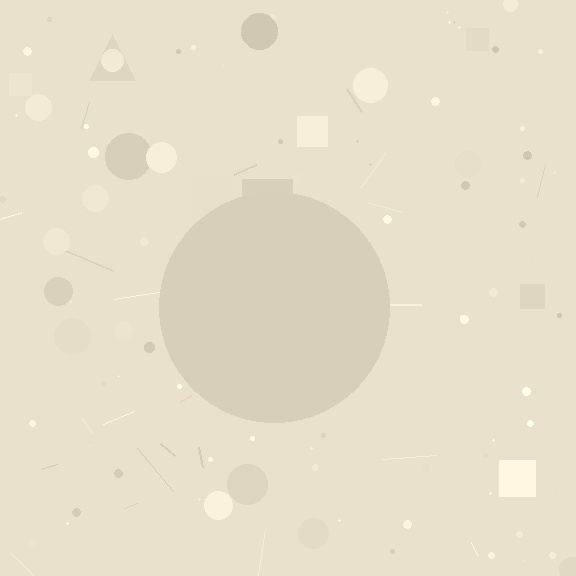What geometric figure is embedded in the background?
A circle is embedded in the background.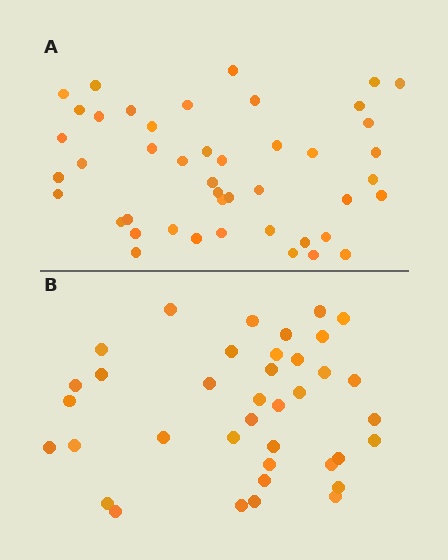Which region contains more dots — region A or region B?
Region A (the top region) has more dots.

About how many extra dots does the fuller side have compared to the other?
Region A has roughly 8 or so more dots than region B.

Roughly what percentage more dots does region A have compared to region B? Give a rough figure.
About 20% more.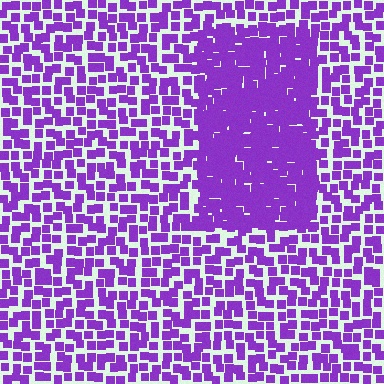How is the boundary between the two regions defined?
The boundary is defined by a change in element density (approximately 2.1x ratio). All elements are the same color, size, and shape.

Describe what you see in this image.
The image contains small purple elements arranged at two different densities. A rectangle-shaped region is visible where the elements are more densely packed than the surrounding area.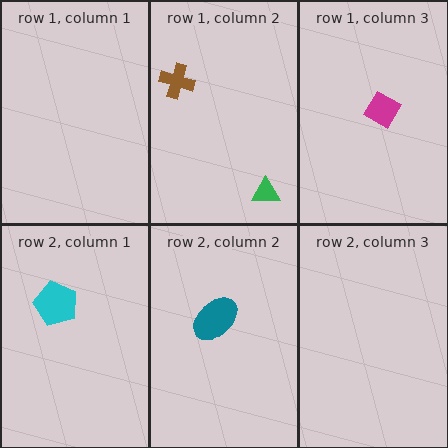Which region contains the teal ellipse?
The row 2, column 2 region.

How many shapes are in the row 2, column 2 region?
1.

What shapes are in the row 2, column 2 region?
The teal ellipse.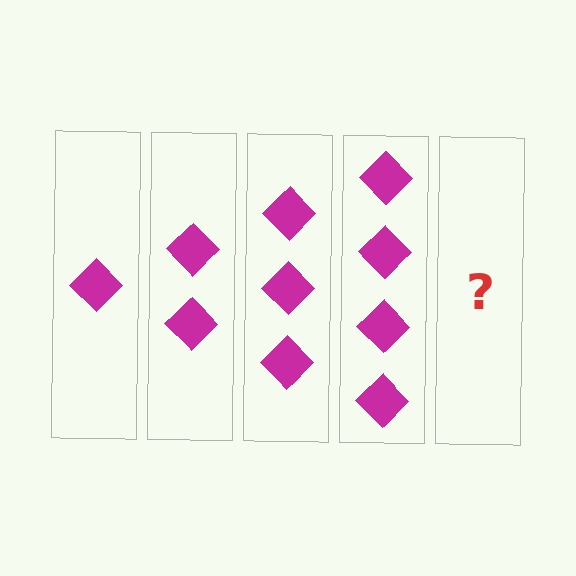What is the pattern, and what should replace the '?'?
The pattern is that each step adds one more diamond. The '?' should be 5 diamonds.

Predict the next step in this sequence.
The next step is 5 diamonds.